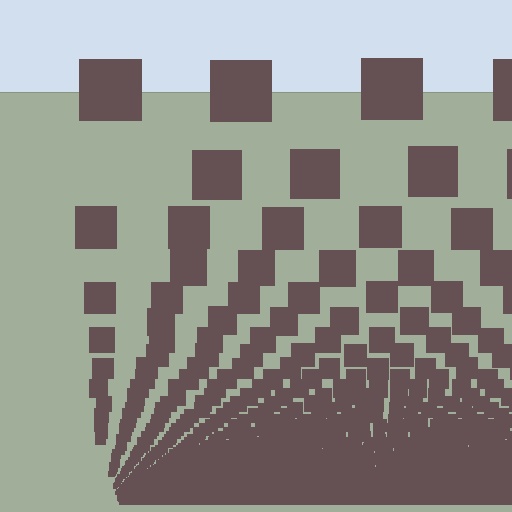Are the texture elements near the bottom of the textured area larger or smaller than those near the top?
Smaller. The gradient is inverted — elements near the bottom are smaller and denser.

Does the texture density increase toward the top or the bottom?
Density increases toward the bottom.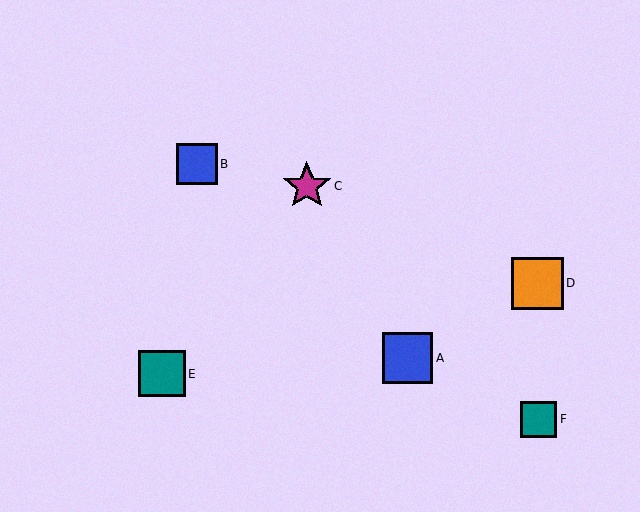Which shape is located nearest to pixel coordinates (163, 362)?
The teal square (labeled E) at (162, 374) is nearest to that location.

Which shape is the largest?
The orange square (labeled D) is the largest.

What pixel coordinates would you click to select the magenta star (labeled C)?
Click at (307, 186) to select the magenta star C.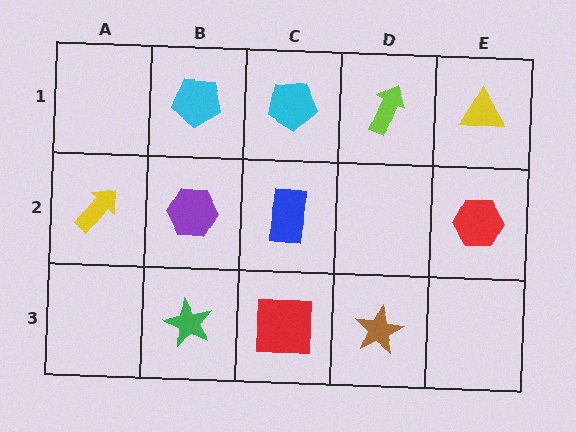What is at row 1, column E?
A yellow triangle.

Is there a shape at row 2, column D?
No, that cell is empty.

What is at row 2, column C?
A blue rectangle.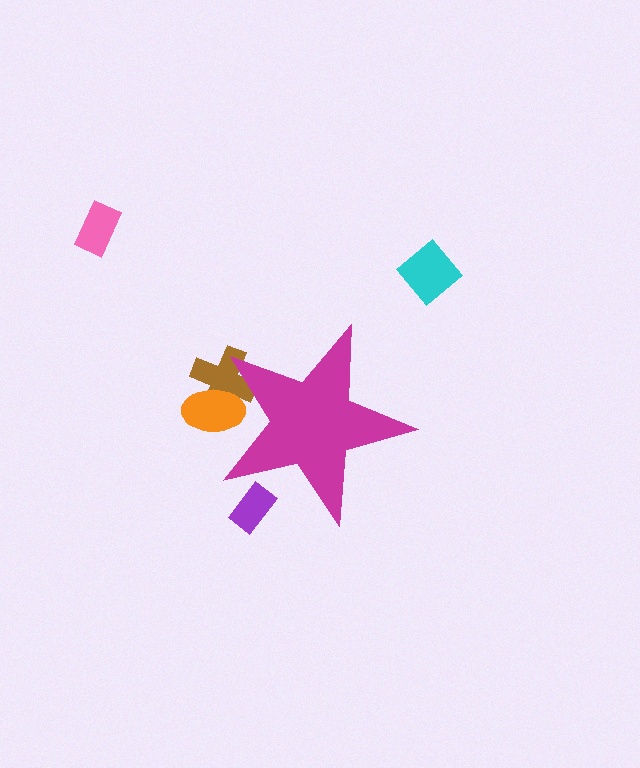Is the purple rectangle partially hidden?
Yes, the purple rectangle is partially hidden behind the magenta star.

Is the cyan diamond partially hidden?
No, the cyan diamond is fully visible.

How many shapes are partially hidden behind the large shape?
3 shapes are partially hidden.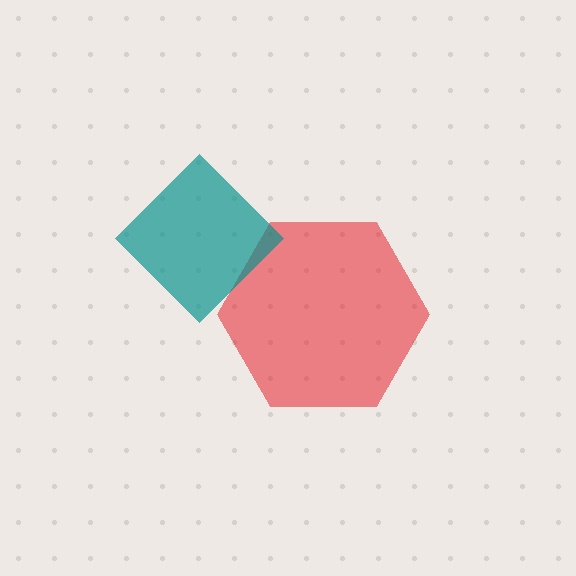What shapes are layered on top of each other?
The layered shapes are: a red hexagon, a teal diamond.